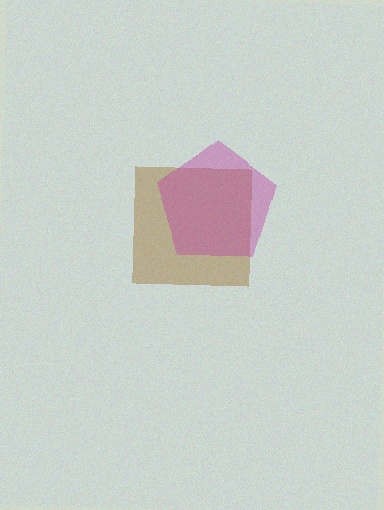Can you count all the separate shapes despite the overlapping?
Yes, there are 2 separate shapes.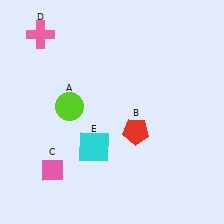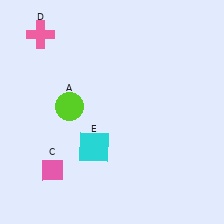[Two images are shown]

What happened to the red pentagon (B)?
The red pentagon (B) was removed in Image 2. It was in the bottom-right area of Image 1.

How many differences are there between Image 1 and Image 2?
There is 1 difference between the two images.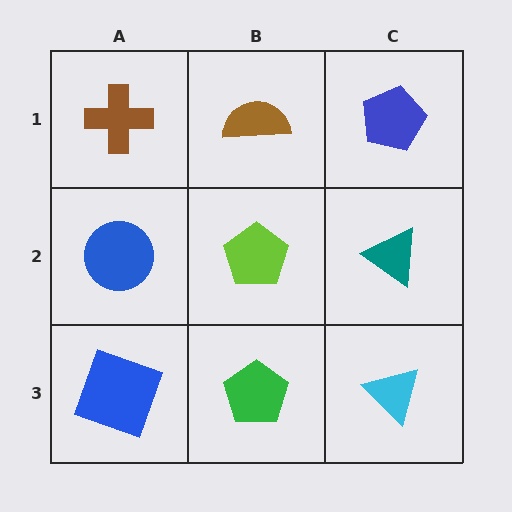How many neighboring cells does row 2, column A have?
3.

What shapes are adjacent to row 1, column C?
A teal triangle (row 2, column C), a brown semicircle (row 1, column B).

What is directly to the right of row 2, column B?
A teal triangle.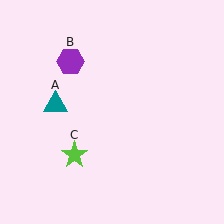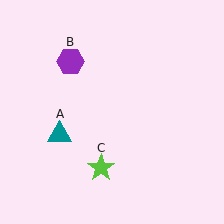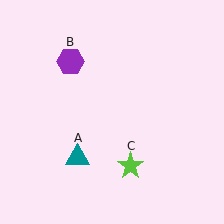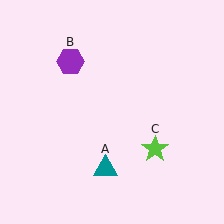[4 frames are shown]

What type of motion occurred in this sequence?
The teal triangle (object A), lime star (object C) rotated counterclockwise around the center of the scene.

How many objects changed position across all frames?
2 objects changed position: teal triangle (object A), lime star (object C).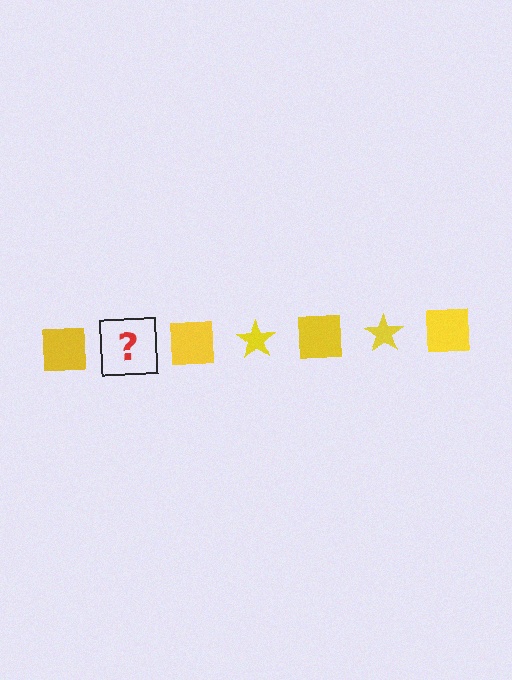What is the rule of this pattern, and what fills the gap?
The rule is that the pattern cycles through square, star shapes in yellow. The gap should be filled with a yellow star.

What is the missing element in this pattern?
The missing element is a yellow star.